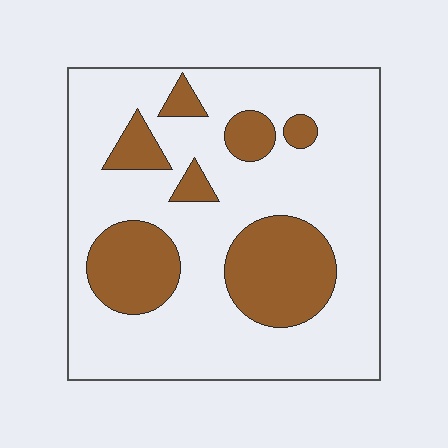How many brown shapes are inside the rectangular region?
7.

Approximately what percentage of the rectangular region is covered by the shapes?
Approximately 25%.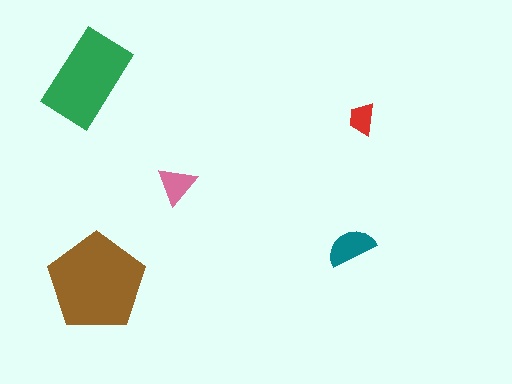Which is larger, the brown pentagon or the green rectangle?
The brown pentagon.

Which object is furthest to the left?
The green rectangle is leftmost.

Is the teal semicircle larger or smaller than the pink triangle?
Larger.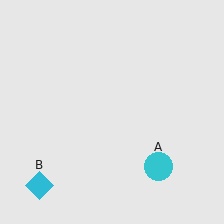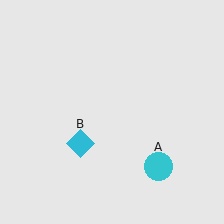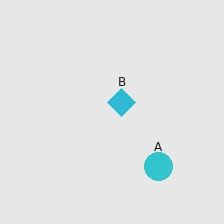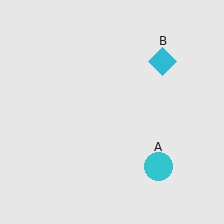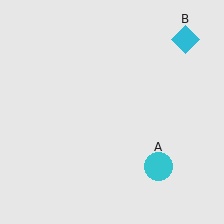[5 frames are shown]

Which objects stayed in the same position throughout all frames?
Cyan circle (object A) remained stationary.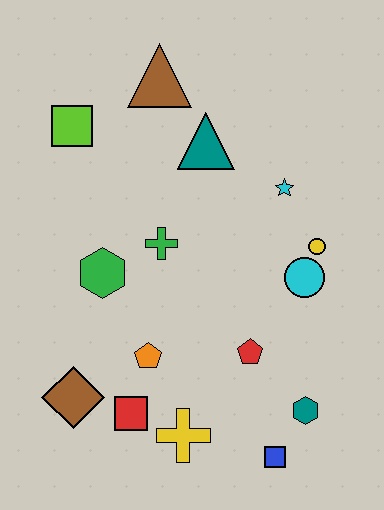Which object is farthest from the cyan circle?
The lime square is farthest from the cyan circle.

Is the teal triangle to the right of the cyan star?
No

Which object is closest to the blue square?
The teal hexagon is closest to the blue square.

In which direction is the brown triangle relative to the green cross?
The brown triangle is above the green cross.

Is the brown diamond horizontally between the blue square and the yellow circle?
No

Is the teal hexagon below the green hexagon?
Yes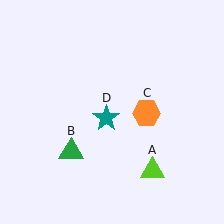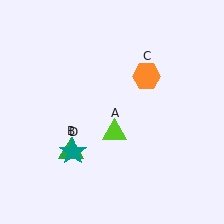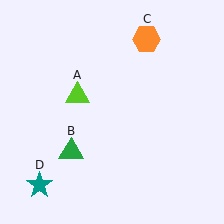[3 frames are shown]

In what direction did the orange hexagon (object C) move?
The orange hexagon (object C) moved up.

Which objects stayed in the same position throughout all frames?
Green triangle (object B) remained stationary.